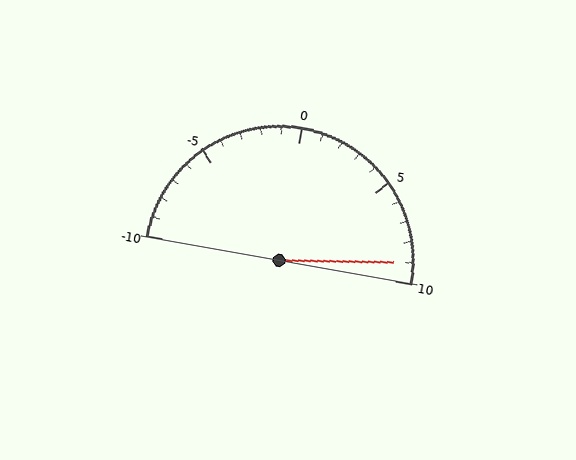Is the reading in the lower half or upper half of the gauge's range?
The reading is in the upper half of the range (-10 to 10).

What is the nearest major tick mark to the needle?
The nearest major tick mark is 10.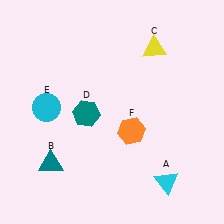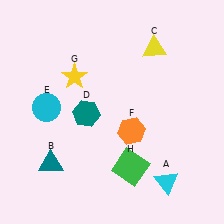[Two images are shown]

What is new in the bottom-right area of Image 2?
A green square (H) was added in the bottom-right area of Image 2.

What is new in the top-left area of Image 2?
A yellow star (G) was added in the top-left area of Image 2.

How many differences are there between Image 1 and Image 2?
There are 2 differences between the two images.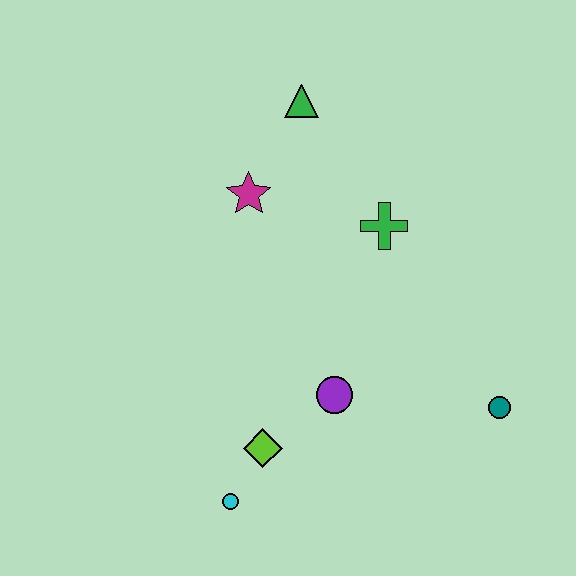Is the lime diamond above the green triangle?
No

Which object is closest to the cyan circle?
The lime diamond is closest to the cyan circle.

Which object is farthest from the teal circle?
The green triangle is farthest from the teal circle.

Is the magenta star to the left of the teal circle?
Yes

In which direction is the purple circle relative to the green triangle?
The purple circle is below the green triangle.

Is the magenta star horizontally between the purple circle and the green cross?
No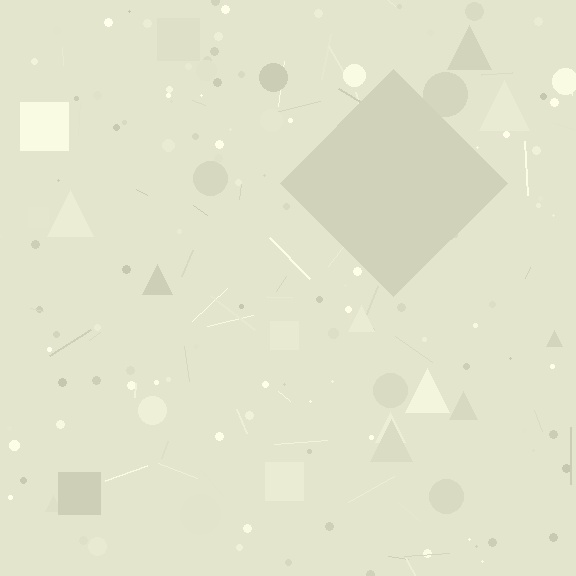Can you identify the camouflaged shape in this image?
The camouflaged shape is a diamond.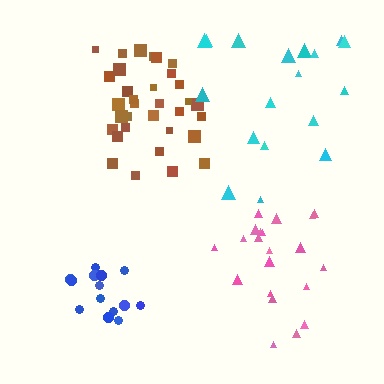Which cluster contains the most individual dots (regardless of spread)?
Brown (34).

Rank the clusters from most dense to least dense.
brown, blue, pink, cyan.